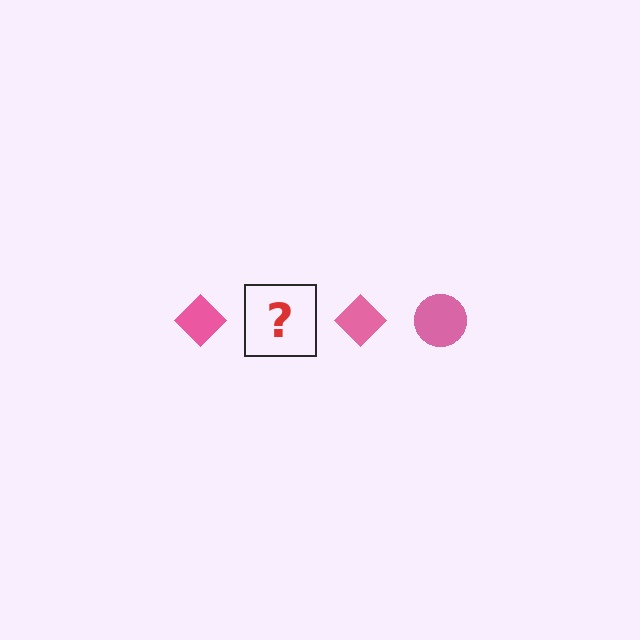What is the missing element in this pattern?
The missing element is a pink circle.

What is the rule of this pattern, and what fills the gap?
The rule is that the pattern cycles through diamond, circle shapes in pink. The gap should be filled with a pink circle.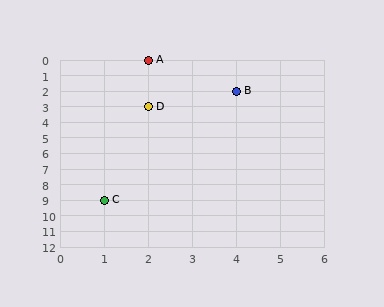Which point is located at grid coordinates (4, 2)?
Point B is at (4, 2).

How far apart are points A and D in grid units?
Points A and D are 3 rows apart.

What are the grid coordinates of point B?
Point B is at grid coordinates (4, 2).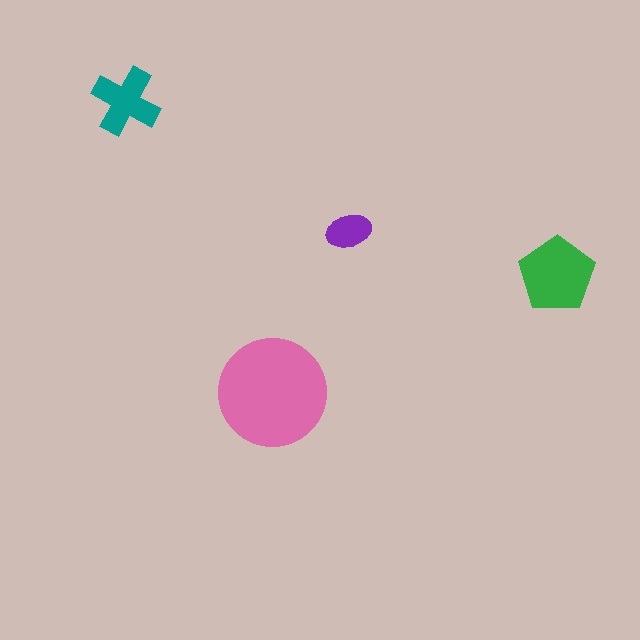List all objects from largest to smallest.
The pink circle, the green pentagon, the teal cross, the purple ellipse.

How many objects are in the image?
There are 4 objects in the image.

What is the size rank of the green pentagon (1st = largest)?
2nd.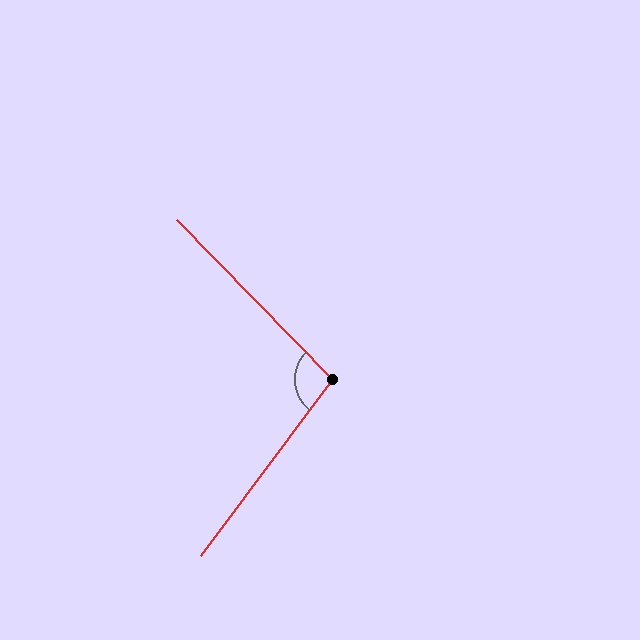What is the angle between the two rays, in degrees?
Approximately 99 degrees.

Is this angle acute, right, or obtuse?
It is obtuse.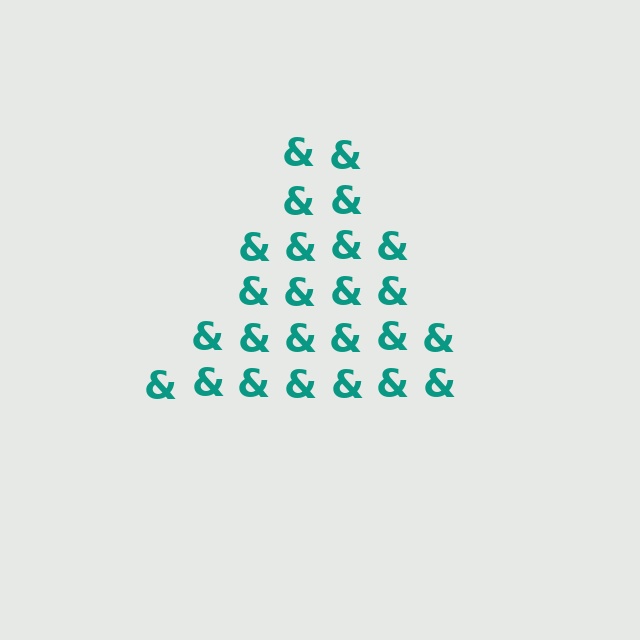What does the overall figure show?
The overall figure shows a triangle.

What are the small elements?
The small elements are ampersands.